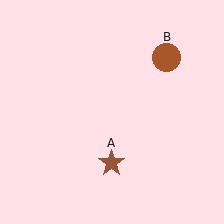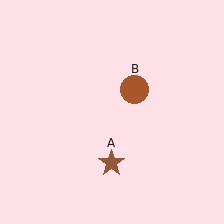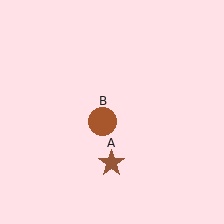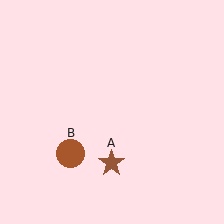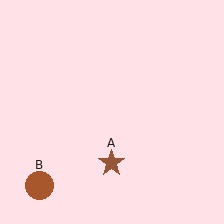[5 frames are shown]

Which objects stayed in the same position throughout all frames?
Brown star (object A) remained stationary.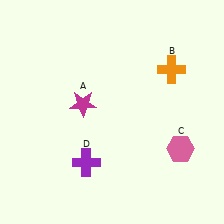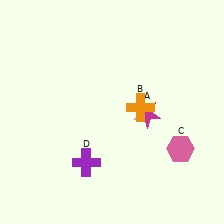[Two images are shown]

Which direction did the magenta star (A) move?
The magenta star (A) moved right.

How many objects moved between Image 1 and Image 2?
2 objects moved between the two images.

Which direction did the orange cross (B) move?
The orange cross (B) moved down.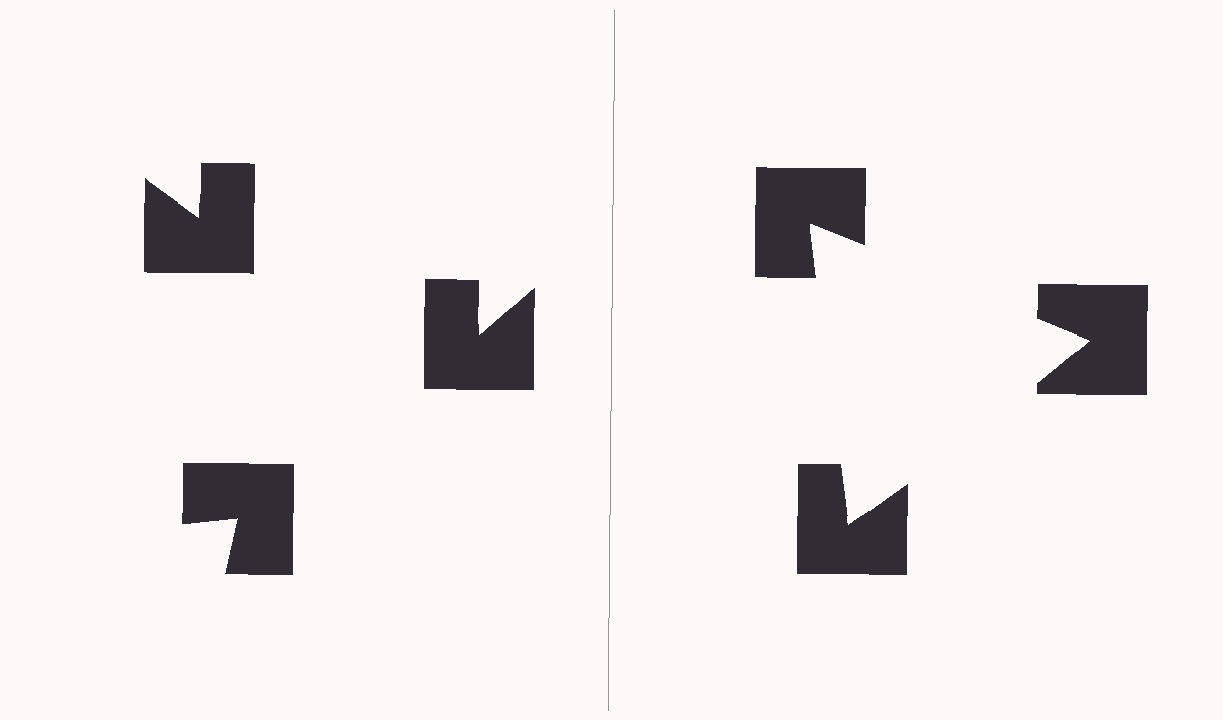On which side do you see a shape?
An illusory triangle appears on the right side. On the left side the wedge cuts are rotated, so no coherent shape forms.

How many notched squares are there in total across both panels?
6 — 3 on each side.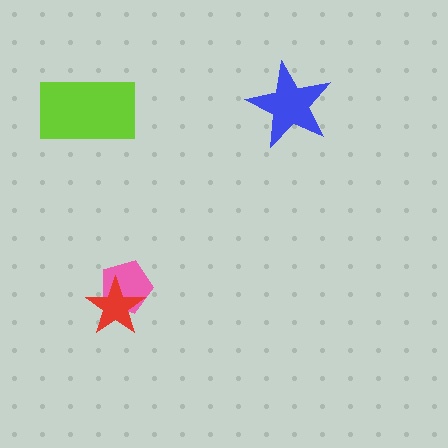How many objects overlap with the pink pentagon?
1 object overlaps with the pink pentagon.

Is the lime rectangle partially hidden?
No, no other shape covers it.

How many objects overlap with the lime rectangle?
0 objects overlap with the lime rectangle.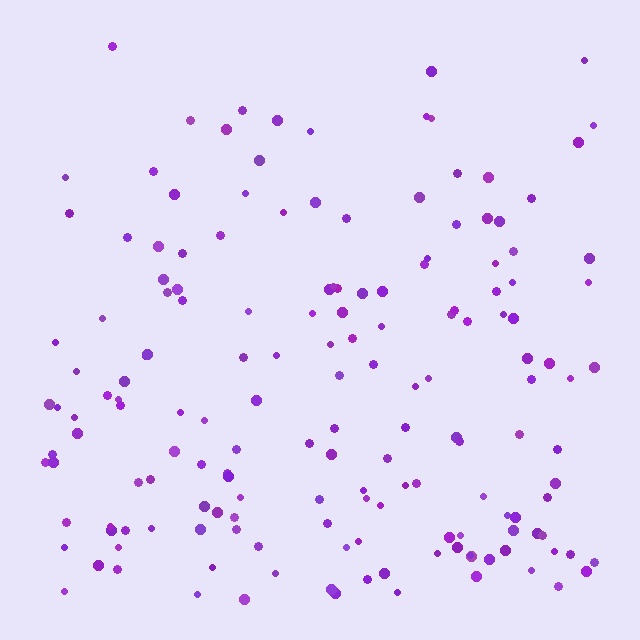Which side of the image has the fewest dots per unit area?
The top.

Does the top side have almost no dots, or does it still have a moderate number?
Still a moderate number, just noticeably fewer than the bottom.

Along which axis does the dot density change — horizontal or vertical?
Vertical.